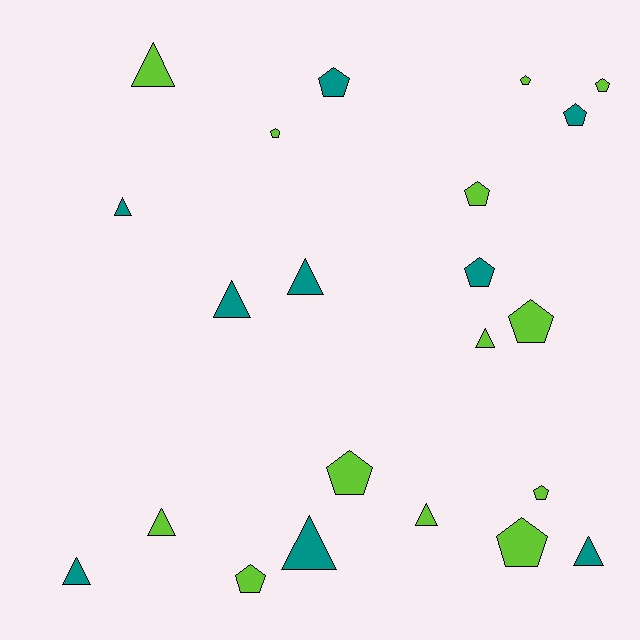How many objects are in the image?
There are 22 objects.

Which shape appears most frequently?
Pentagon, with 12 objects.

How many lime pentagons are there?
There are 9 lime pentagons.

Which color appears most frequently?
Lime, with 13 objects.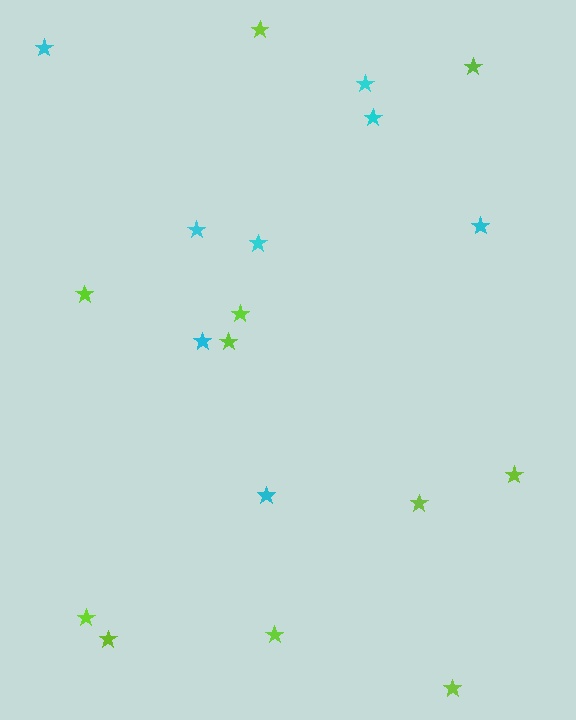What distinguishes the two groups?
There are 2 groups: one group of lime stars (11) and one group of cyan stars (8).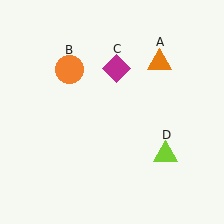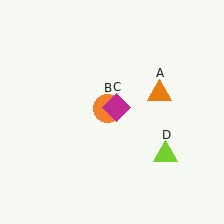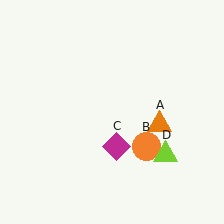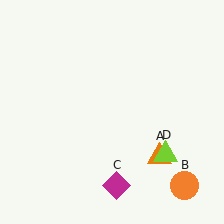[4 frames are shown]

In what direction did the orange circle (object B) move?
The orange circle (object B) moved down and to the right.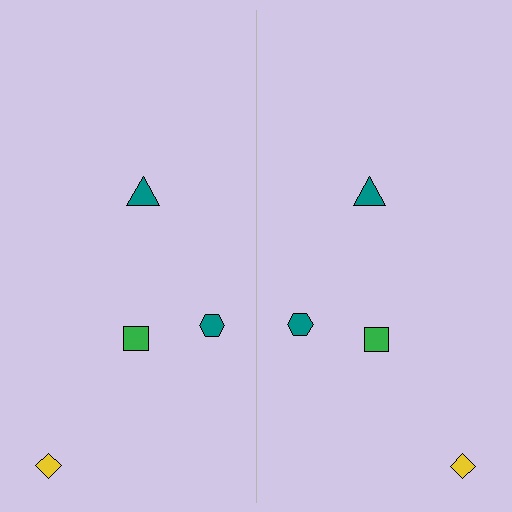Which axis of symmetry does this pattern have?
The pattern has a vertical axis of symmetry running through the center of the image.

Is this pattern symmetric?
Yes, this pattern has bilateral (reflection) symmetry.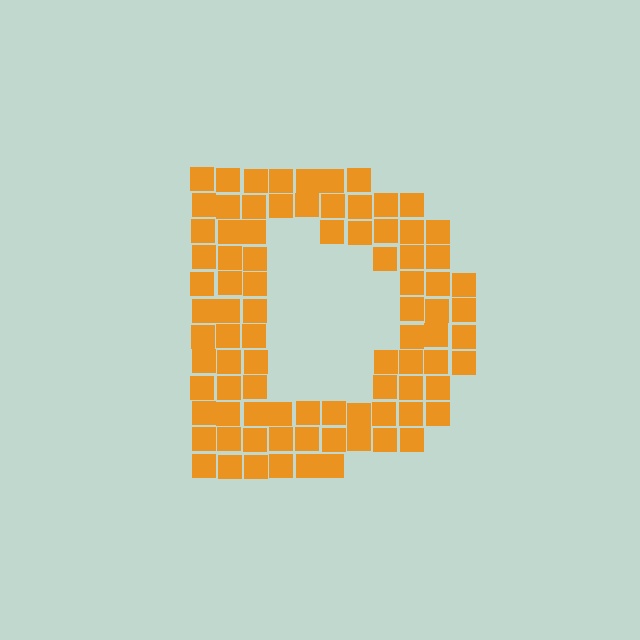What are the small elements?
The small elements are squares.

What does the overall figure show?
The overall figure shows the letter D.